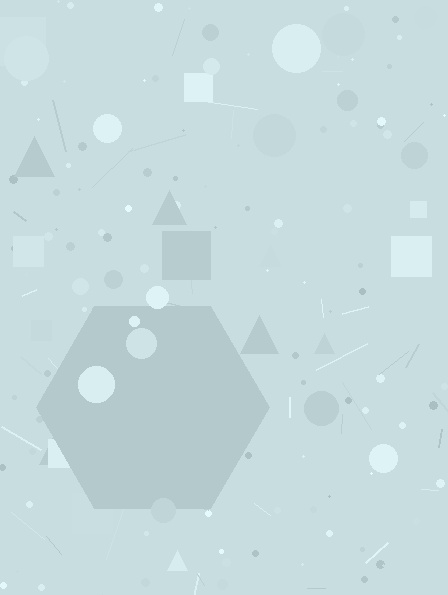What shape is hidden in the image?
A hexagon is hidden in the image.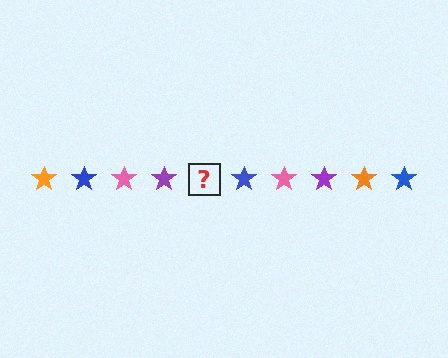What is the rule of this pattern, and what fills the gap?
The rule is that the pattern cycles through orange, blue, pink, purple stars. The gap should be filled with an orange star.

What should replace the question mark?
The question mark should be replaced with an orange star.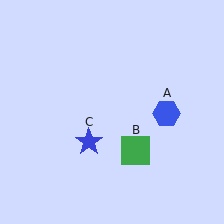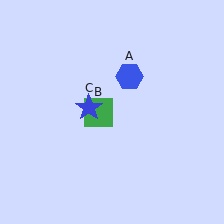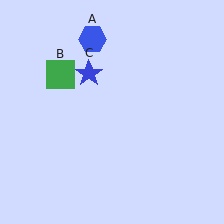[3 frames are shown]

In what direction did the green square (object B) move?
The green square (object B) moved up and to the left.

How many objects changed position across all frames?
3 objects changed position: blue hexagon (object A), green square (object B), blue star (object C).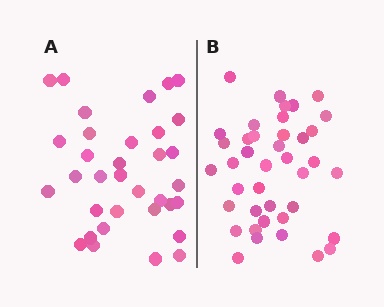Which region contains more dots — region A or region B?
Region B (the right region) has more dots.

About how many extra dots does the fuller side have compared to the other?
Region B has about 6 more dots than region A.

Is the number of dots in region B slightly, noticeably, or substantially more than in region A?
Region B has only slightly more — the two regions are fairly close. The ratio is roughly 1.2 to 1.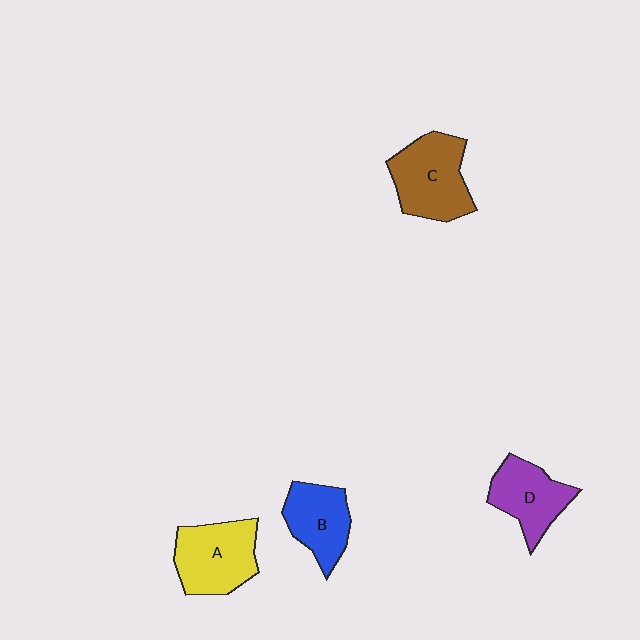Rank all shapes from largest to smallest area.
From largest to smallest: C (brown), A (yellow), D (purple), B (blue).